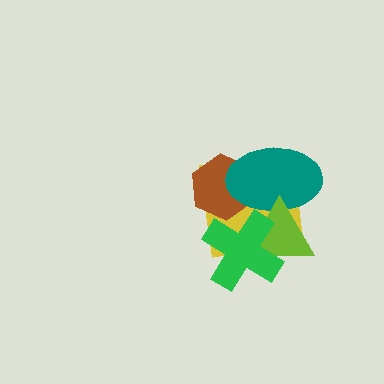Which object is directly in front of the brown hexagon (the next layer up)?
The teal ellipse is directly in front of the brown hexagon.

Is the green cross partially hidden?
No, no other shape covers it.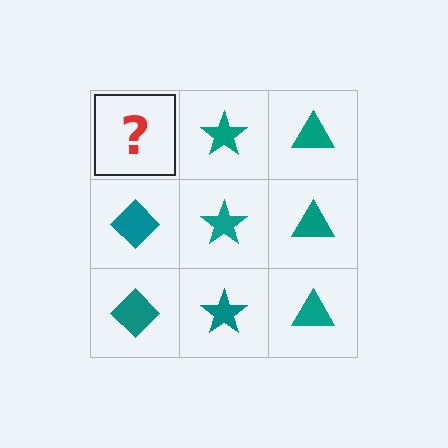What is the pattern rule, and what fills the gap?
The rule is that each column has a consistent shape. The gap should be filled with a teal diamond.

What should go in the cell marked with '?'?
The missing cell should contain a teal diamond.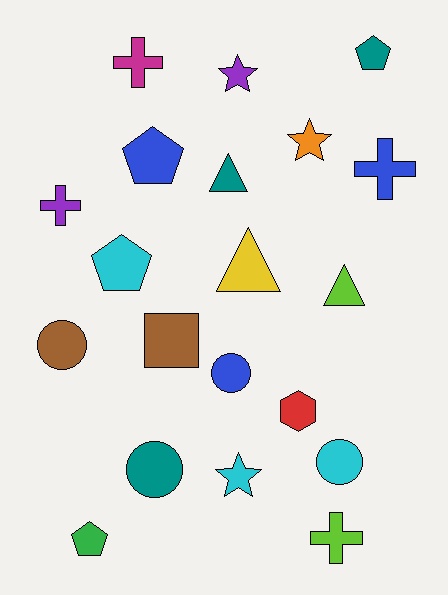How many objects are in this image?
There are 20 objects.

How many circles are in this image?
There are 4 circles.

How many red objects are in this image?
There is 1 red object.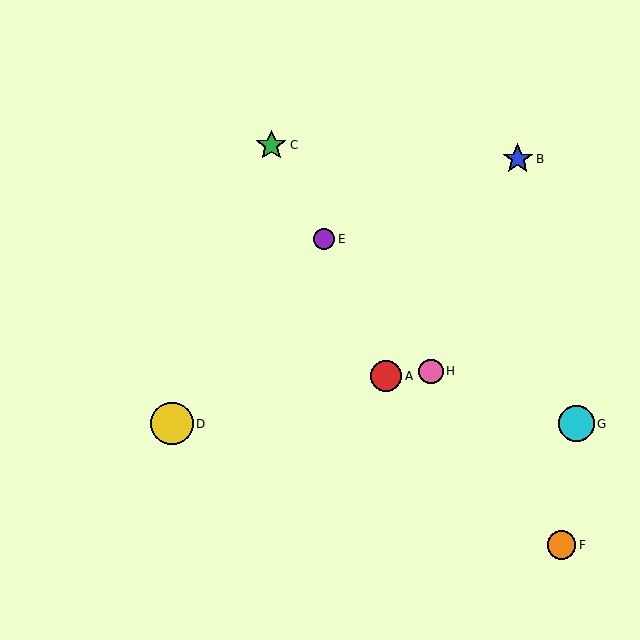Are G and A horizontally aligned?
No, G is at y≈424 and A is at y≈376.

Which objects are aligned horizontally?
Objects D, G are aligned horizontally.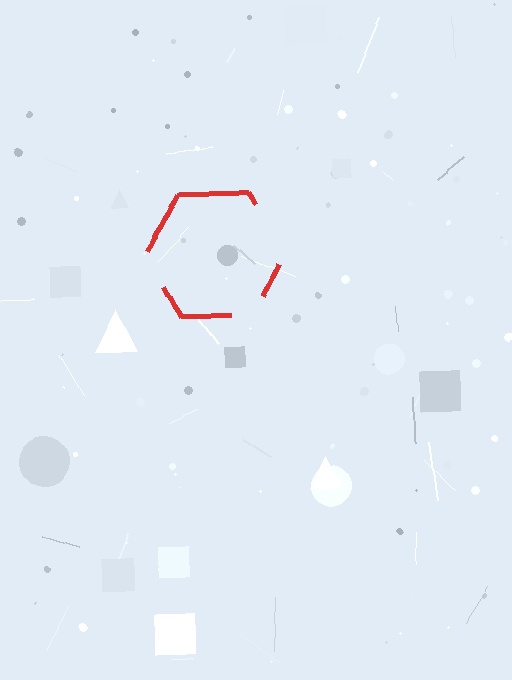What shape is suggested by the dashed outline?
The dashed outline suggests a hexagon.